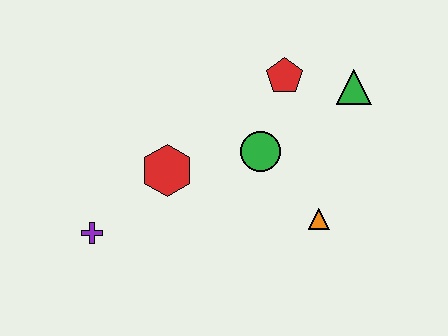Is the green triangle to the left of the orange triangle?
No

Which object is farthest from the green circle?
The purple cross is farthest from the green circle.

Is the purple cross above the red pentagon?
No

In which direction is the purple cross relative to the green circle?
The purple cross is to the left of the green circle.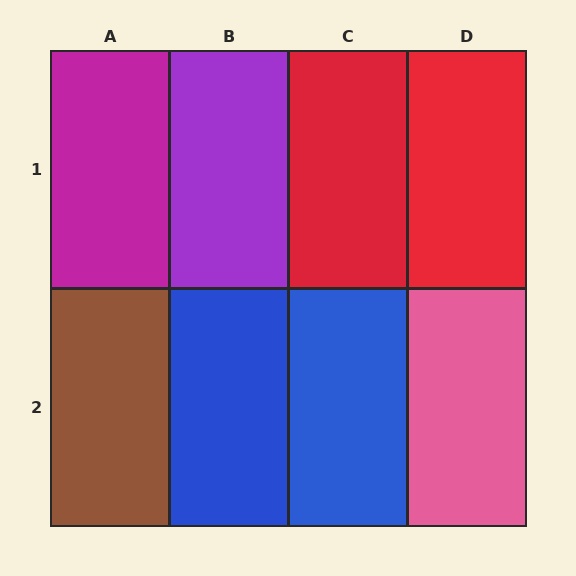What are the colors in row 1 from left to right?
Magenta, purple, red, red.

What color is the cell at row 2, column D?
Pink.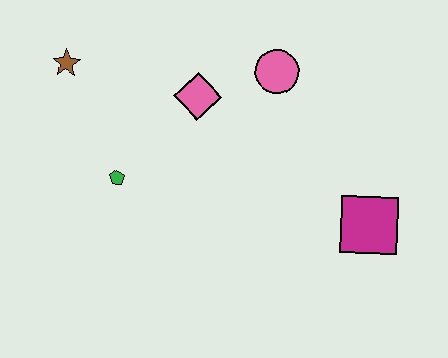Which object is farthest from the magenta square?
The brown star is farthest from the magenta square.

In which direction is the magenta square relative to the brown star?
The magenta square is to the right of the brown star.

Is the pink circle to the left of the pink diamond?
No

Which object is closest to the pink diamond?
The pink circle is closest to the pink diamond.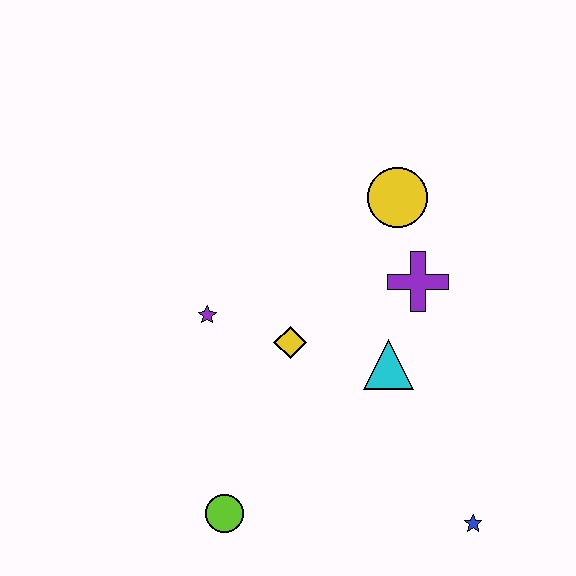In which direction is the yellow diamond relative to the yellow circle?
The yellow diamond is below the yellow circle.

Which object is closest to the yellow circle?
The purple cross is closest to the yellow circle.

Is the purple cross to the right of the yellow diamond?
Yes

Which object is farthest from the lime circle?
The yellow circle is farthest from the lime circle.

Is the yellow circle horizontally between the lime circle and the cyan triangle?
No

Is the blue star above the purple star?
No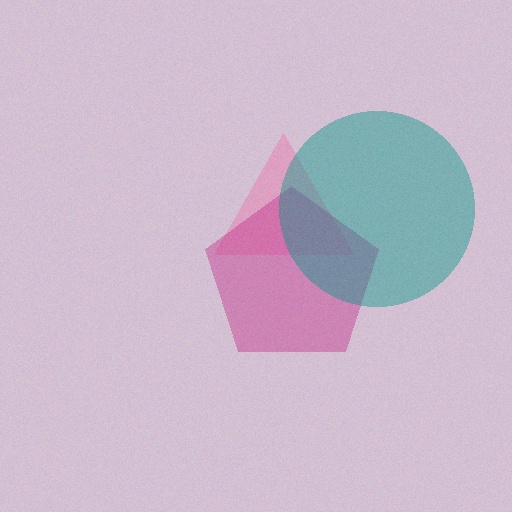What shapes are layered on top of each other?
The layered shapes are: a pink triangle, a magenta pentagon, a teal circle.